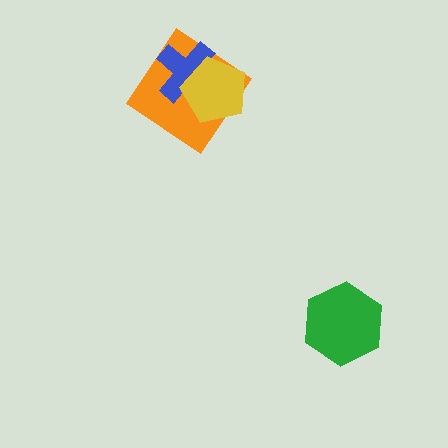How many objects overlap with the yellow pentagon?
2 objects overlap with the yellow pentagon.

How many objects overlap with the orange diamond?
2 objects overlap with the orange diamond.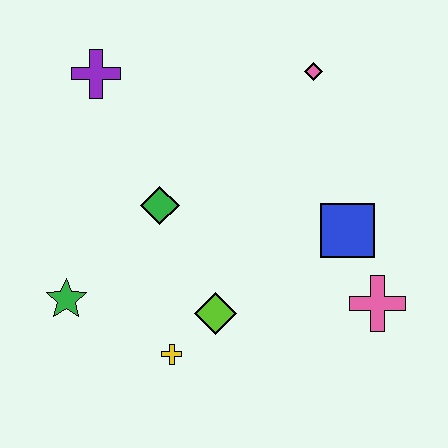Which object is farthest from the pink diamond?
The green star is farthest from the pink diamond.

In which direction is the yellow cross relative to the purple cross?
The yellow cross is below the purple cross.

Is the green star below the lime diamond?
No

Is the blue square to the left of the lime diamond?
No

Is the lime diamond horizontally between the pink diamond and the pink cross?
No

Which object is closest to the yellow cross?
The lime diamond is closest to the yellow cross.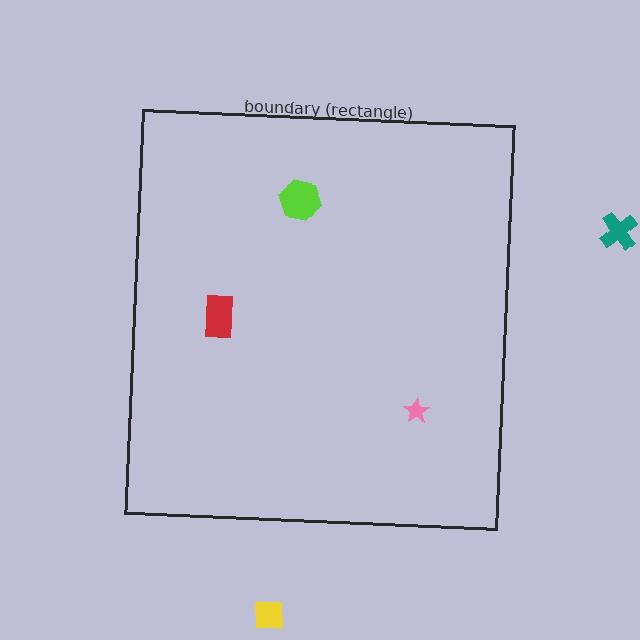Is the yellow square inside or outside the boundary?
Outside.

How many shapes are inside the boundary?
3 inside, 2 outside.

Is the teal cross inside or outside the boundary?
Outside.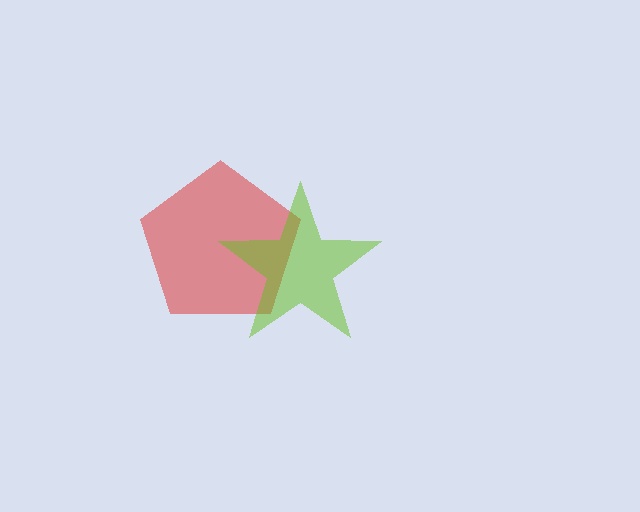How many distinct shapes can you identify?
There are 2 distinct shapes: a red pentagon, a lime star.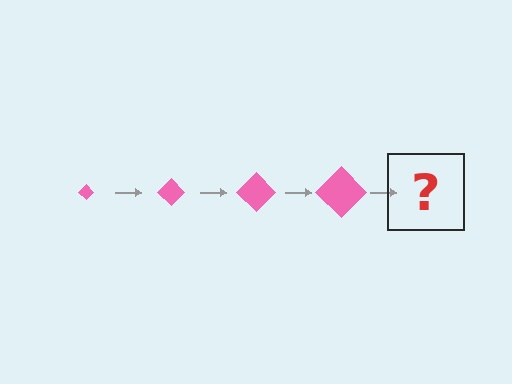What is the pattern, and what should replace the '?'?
The pattern is that the diamond gets progressively larger each step. The '?' should be a pink diamond, larger than the previous one.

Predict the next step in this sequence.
The next step is a pink diamond, larger than the previous one.